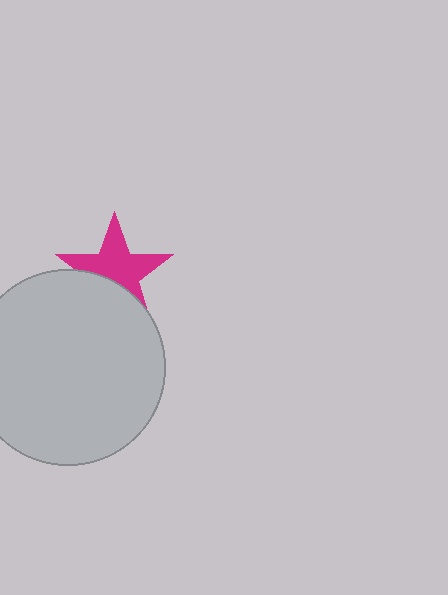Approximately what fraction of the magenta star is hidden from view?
Roughly 35% of the magenta star is hidden behind the light gray circle.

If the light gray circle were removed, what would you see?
You would see the complete magenta star.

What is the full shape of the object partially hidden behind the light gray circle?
The partially hidden object is a magenta star.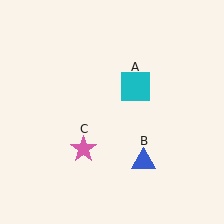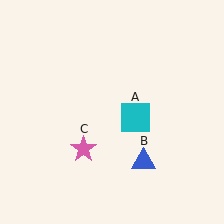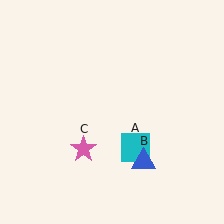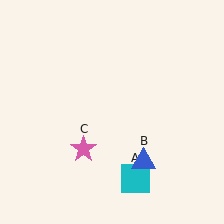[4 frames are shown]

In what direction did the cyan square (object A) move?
The cyan square (object A) moved down.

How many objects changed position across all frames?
1 object changed position: cyan square (object A).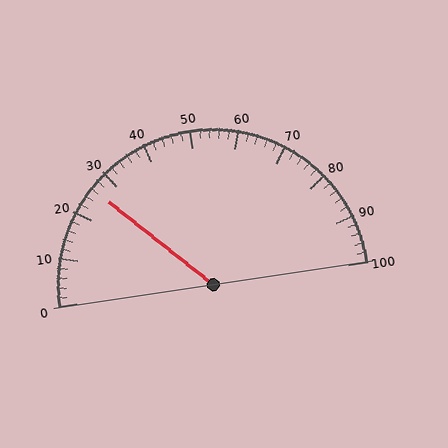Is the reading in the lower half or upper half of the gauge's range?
The reading is in the lower half of the range (0 to 100).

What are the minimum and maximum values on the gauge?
The gauge ranges from 0 to 100.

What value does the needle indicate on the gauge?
The needle indicates approximately 26.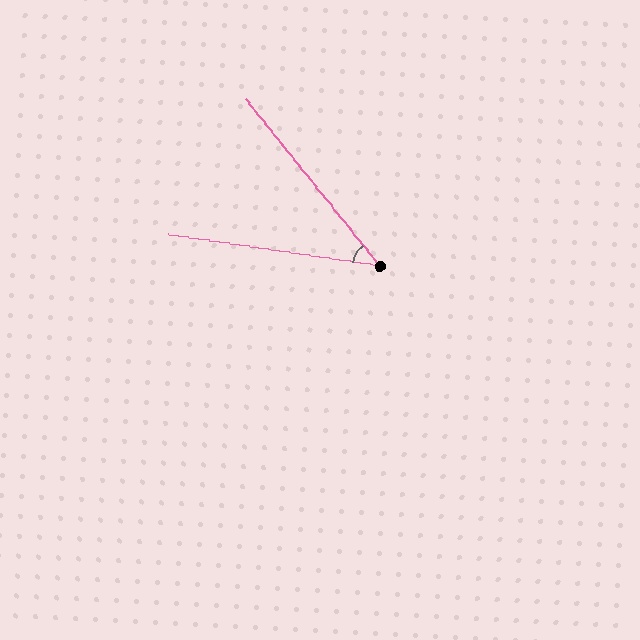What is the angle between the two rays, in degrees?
Approximately 43 degrees.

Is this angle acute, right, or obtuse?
It is acute.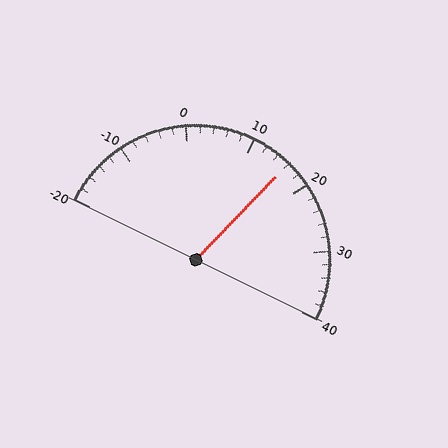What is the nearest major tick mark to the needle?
The nearest major tick mark is 20.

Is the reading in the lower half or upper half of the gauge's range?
The reading is in the upper half of the range (-20 to 40).